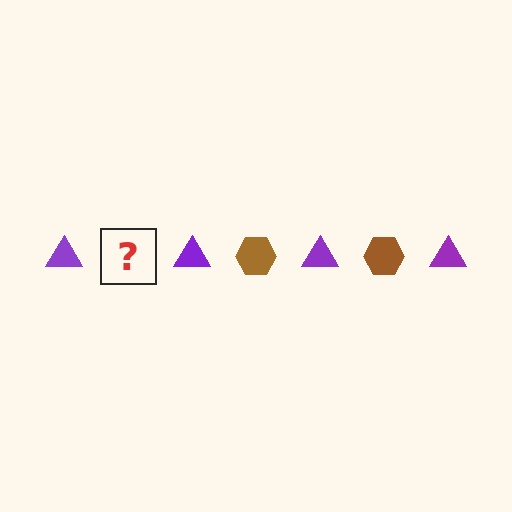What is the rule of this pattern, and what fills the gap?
The rule is that the pattern alternates between purple triangle and brown hexagon. The gap should be filled with a brown hexagon.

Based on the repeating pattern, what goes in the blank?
The blank should be a brown hexagon.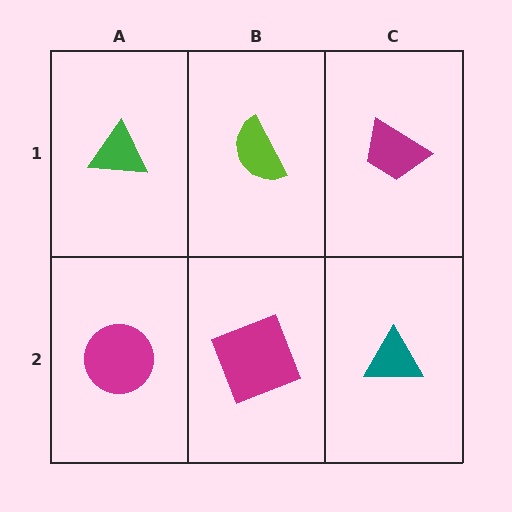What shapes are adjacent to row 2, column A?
A green triangle (row 1, column A), a magenta square (row 2, column B).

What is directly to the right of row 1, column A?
A lime semicircle.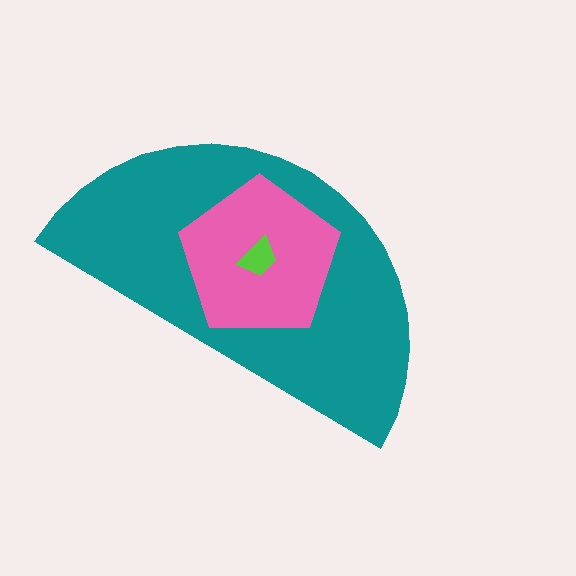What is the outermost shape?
The teal semicircle.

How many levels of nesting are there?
3.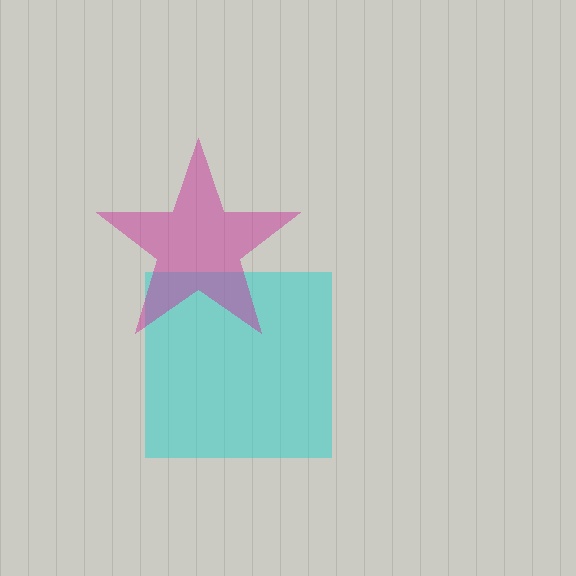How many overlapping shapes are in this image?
There are 2 overlapping shapes in the image.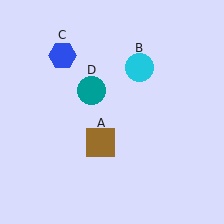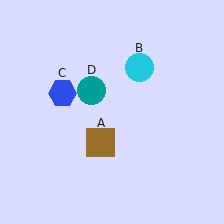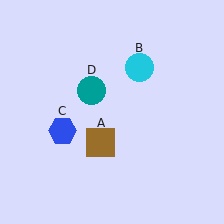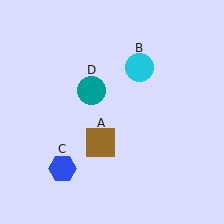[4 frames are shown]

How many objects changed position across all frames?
1 object changed position: blue hexagon (object C).